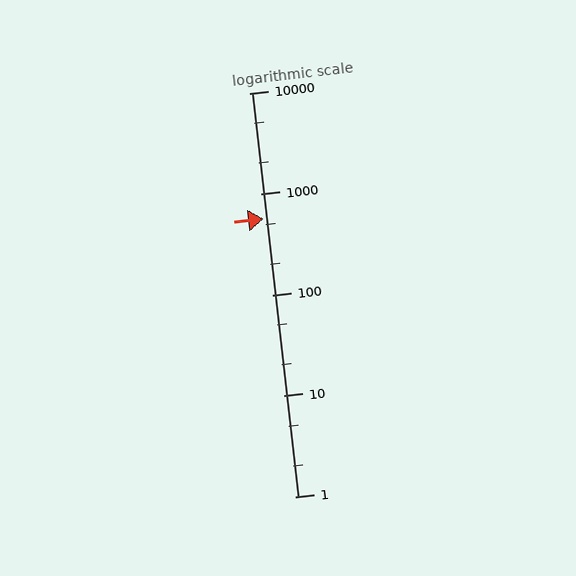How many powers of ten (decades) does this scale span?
The scale spans 4 decades, from 1 to 10000.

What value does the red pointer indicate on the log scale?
The pointer indicates approximately 570.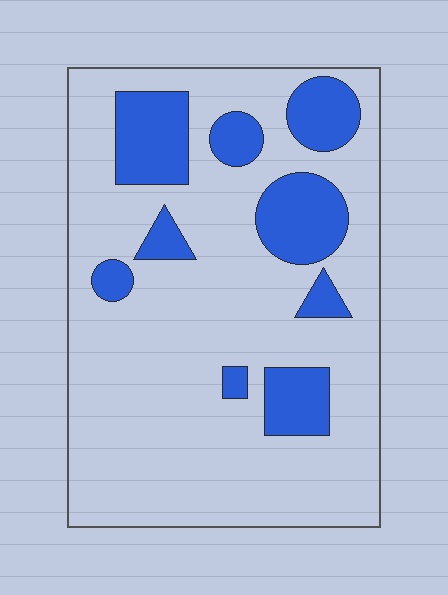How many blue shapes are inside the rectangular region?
9.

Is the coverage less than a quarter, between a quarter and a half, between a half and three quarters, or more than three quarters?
Less than a quarter.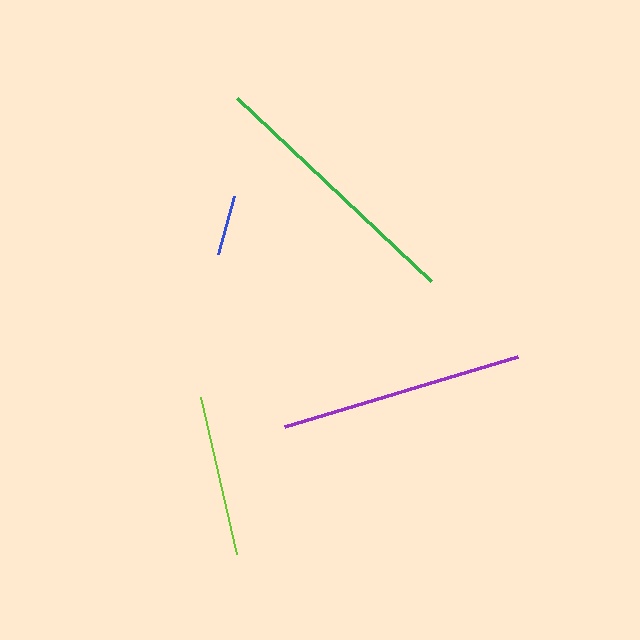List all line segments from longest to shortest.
From longest to shortest: green, purple, lime, blue.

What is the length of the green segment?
The green segment is approximately 267 pixels long.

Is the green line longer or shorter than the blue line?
The green line is longer than the blue line.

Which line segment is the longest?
The green line is the longest at approximately 267 pixels.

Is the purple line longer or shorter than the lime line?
The purple line is longer than the lime line.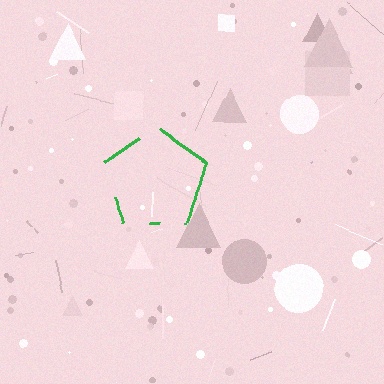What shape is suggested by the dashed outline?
The dashed outline suggests a pentagon.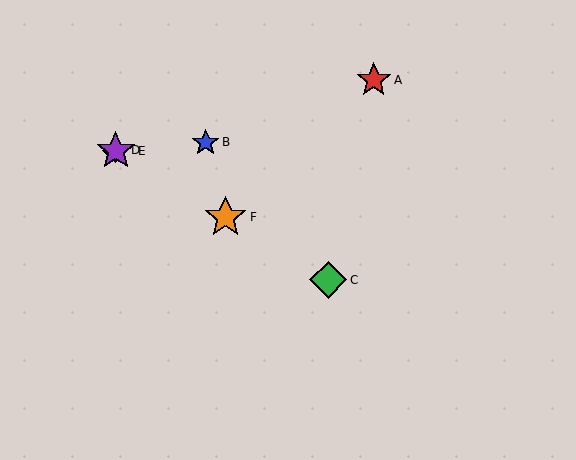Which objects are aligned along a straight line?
Objects C, D, E, F are aligned along a straight line.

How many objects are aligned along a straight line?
4 objects (C, D, E, F) are aligned along a straight line.